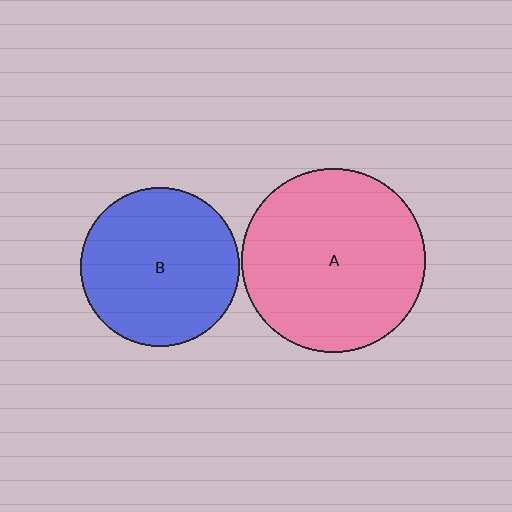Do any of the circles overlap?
No, none of the circles overlap.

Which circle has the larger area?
Circle A (pink).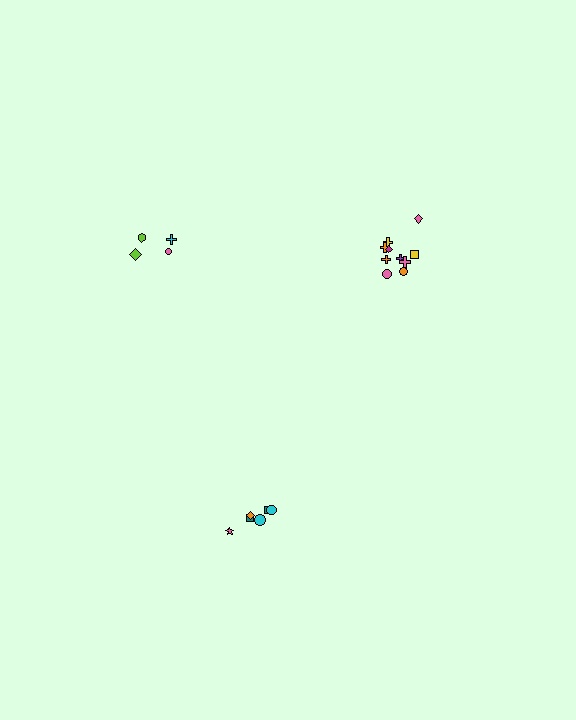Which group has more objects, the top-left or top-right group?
The top-right group.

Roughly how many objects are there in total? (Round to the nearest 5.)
Roughly 20 objects in total.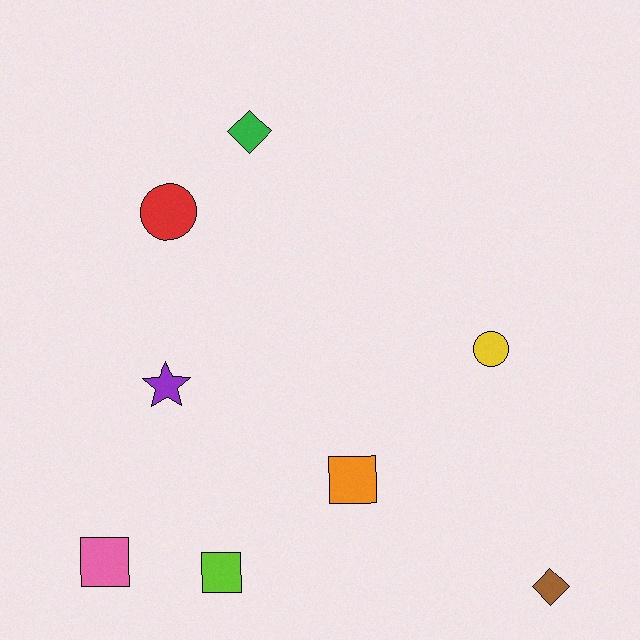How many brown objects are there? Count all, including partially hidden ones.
There is 1 brown object.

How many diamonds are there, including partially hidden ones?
There are 2 diamonds.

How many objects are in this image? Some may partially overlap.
There are 8 objects.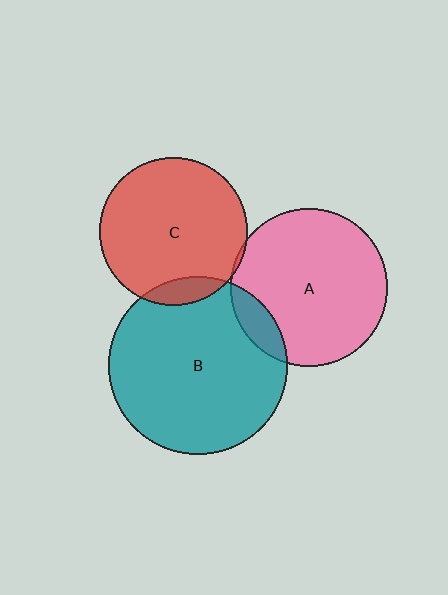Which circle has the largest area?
Circle B (teal).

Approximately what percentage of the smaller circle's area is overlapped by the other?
Approximately 10%.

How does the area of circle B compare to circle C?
Approximately 1.5 times.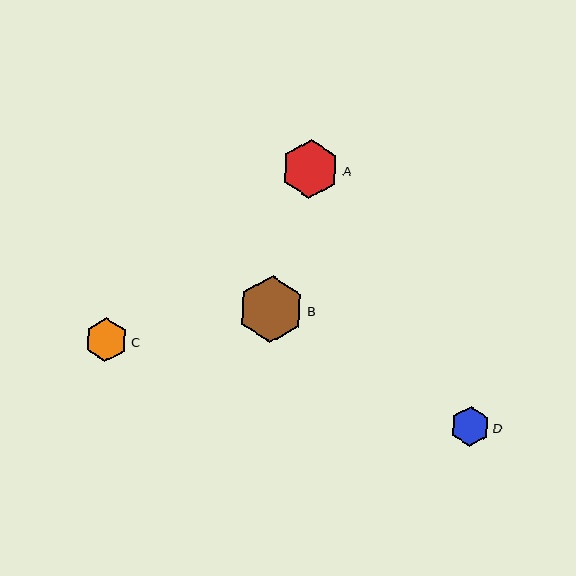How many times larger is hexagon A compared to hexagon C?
Hexagon A is approximately 1.3 times the size of hexagon C.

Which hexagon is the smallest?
Hexagon D is the smallest with a size of approximately 40 pixels.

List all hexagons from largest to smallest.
From largest to smallest: B, A, C, D.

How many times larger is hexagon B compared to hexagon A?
Hexagon B is approximately 1.1 times the size of hexagon A.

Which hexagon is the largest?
Hexagon B is the largest with a size of approximately 66 pixels.